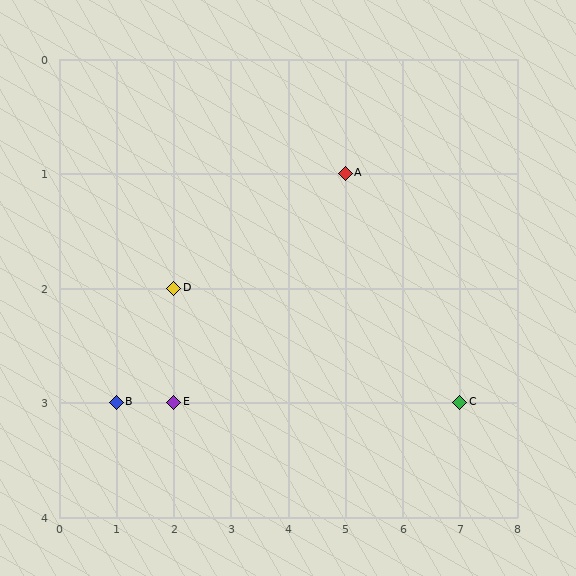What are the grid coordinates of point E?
Point E is at grid coordinates (2, 3).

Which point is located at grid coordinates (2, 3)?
Point E is at (2, 3).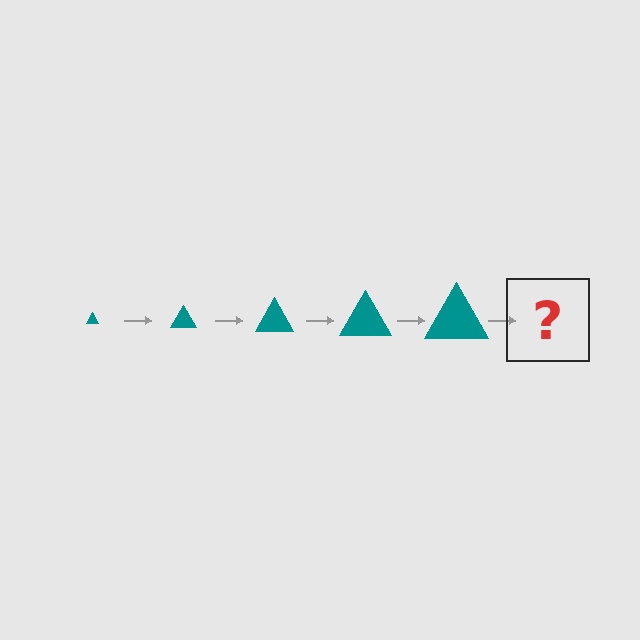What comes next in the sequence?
The next element should be a teal triangle, larger than the previous one.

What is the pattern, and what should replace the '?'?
The pattern is that the triangle gets progressively larger each step. The '?' should be a teal triangle, larger than the previous one.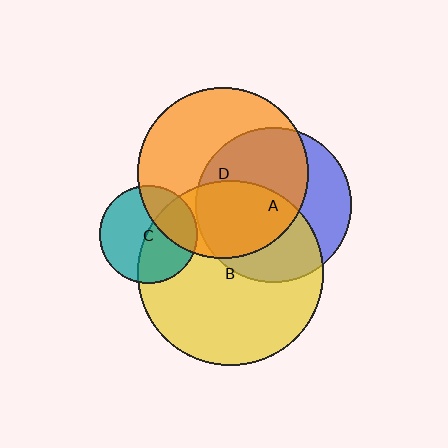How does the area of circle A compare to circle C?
Approximately 2.5 times.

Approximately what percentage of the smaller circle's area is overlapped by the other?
Approximately 60%.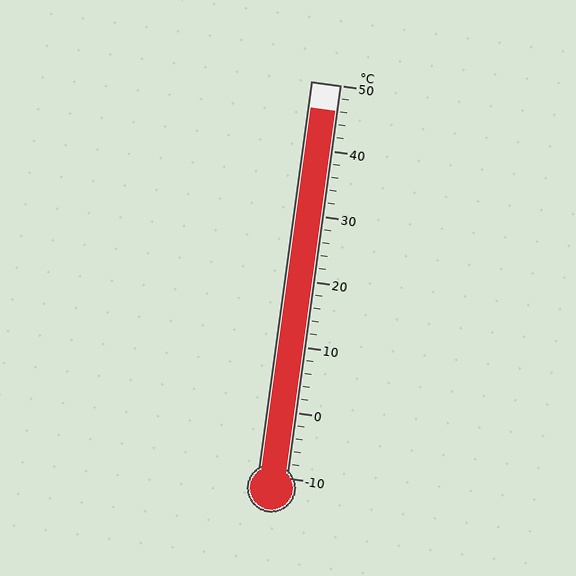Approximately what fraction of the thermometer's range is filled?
The thermometer is filled to approximately 95% of its range.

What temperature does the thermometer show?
The thermometer shows approximately 46°C.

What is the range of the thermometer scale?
The thermometer scale ranges from -10°C to 50°C.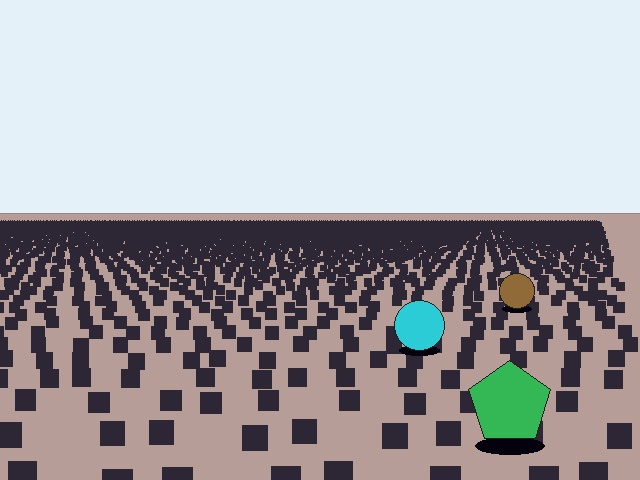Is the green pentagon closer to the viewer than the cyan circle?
Yes. The green pentagon is closer — you can tell from the texture gradient: the ground texture is coarser near it.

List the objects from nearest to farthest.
From nearest to farthest: the green pentagon, the cyan circle, the brown circle.